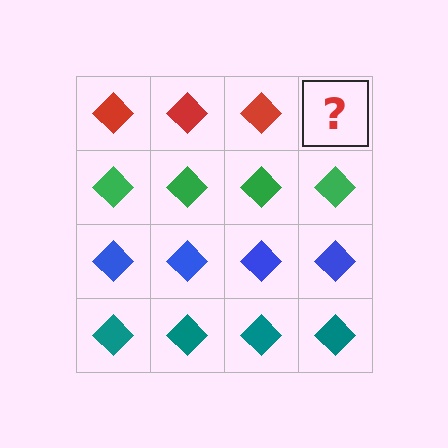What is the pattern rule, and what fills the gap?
The rule is that each row has a consistent color. The gap should be filled with a red diamond.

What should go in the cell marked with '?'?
The missing cell should contain a red diamond.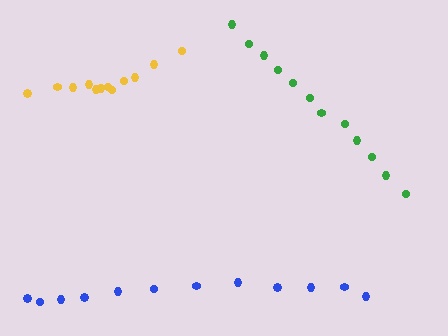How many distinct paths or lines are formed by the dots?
There are 3 distinct paths.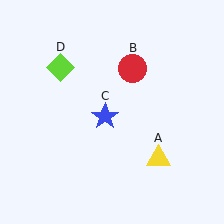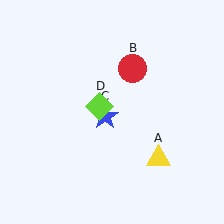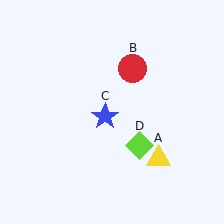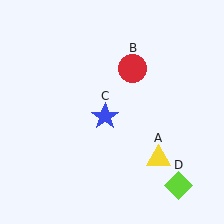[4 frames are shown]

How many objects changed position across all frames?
1 object changed position: lime diamond (object D).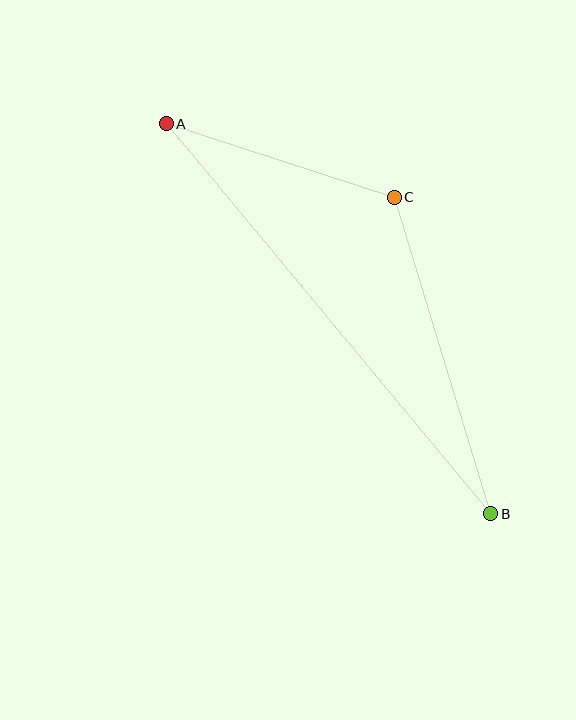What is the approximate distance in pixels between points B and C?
The distance between B and C is approximately 331 pixels.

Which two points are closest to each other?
Points A and C are closest to each other.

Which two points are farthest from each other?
Points A and B are farthest from each other.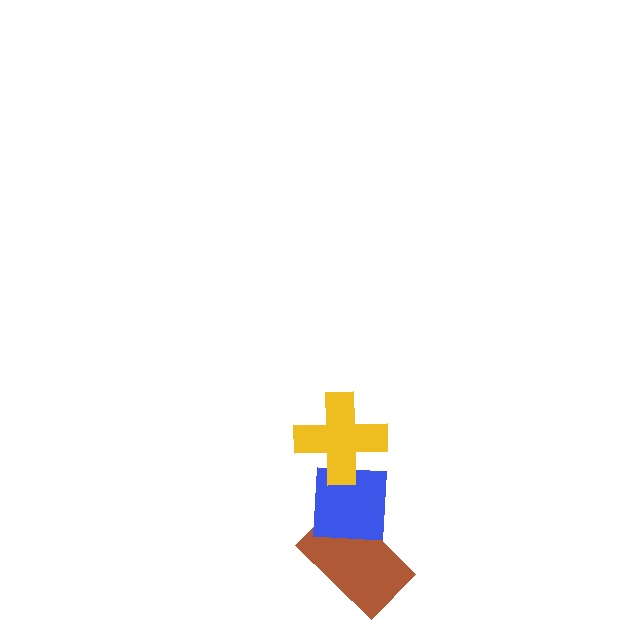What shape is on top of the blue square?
The yellow cross is on top of the blue square.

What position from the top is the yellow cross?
The yellow cross is 1st from the top.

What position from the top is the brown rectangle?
The brown rectangle is 3rd from the top.